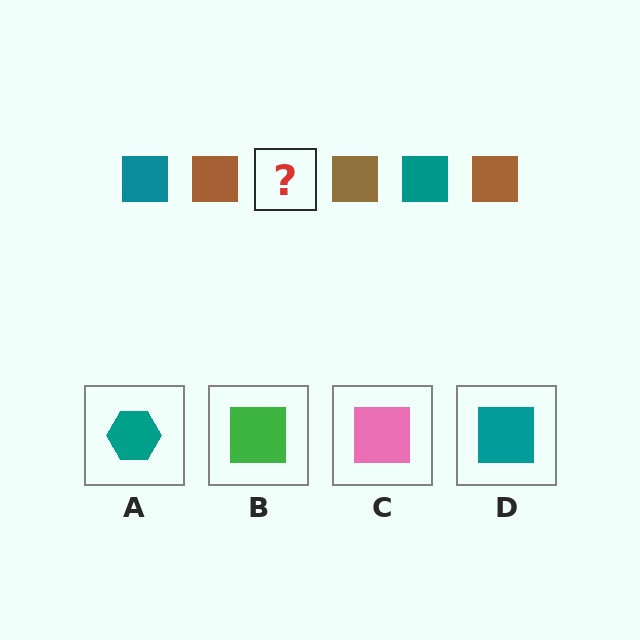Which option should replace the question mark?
Option D.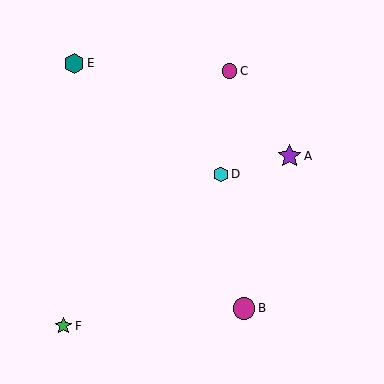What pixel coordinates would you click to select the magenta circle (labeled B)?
Click at (244, 308) to select the magenta circle B.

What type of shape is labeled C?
Shape C is a magenta circle.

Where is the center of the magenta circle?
The center of the magenta circle is at (244, 308).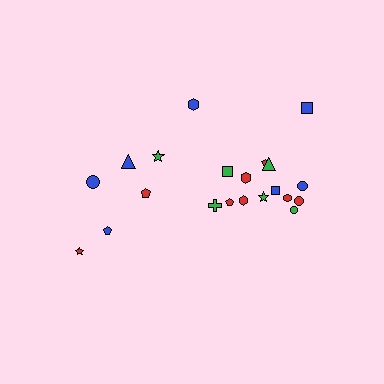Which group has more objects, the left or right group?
The right group.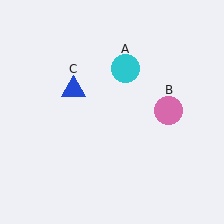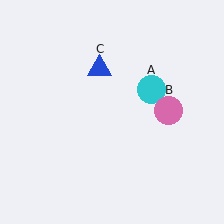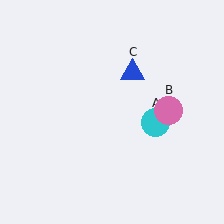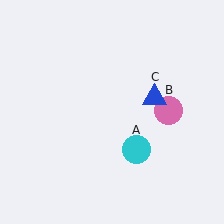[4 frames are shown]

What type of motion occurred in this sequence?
The cyan circle (object A), blue triangle (object C) rotated clockwise around the center of the scene.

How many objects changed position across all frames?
2 objects changed position: cyan circle (object A), blue triangle (object C).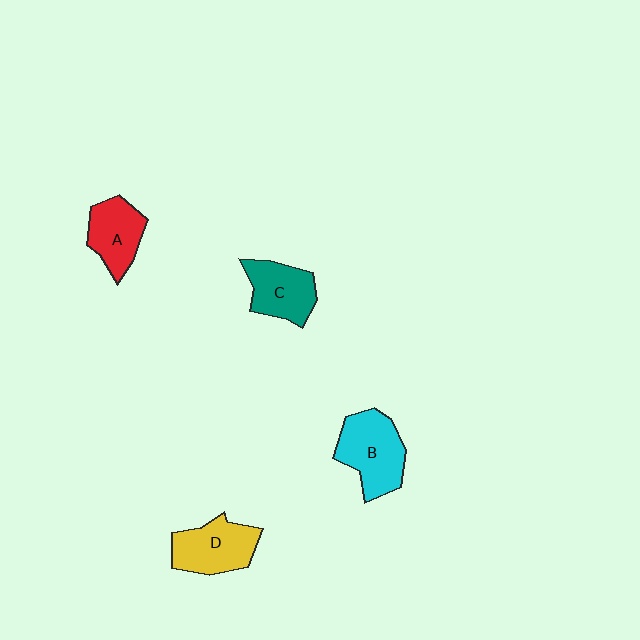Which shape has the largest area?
Shape B (cyan).